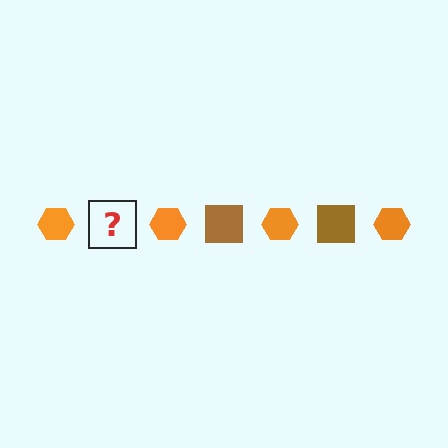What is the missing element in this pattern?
The missing element is a brown square.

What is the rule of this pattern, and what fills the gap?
The rule is that the pattern alternates between orange hexagon and brown square. The gap should be filled with a brown square.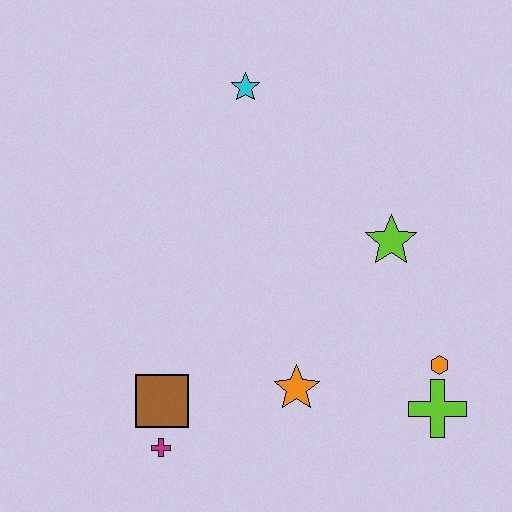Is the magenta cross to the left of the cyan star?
Yes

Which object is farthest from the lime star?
The magenta cross is farthest from the lime star.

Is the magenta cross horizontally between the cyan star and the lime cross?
No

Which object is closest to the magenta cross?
The brown square is closest to the magenta cross.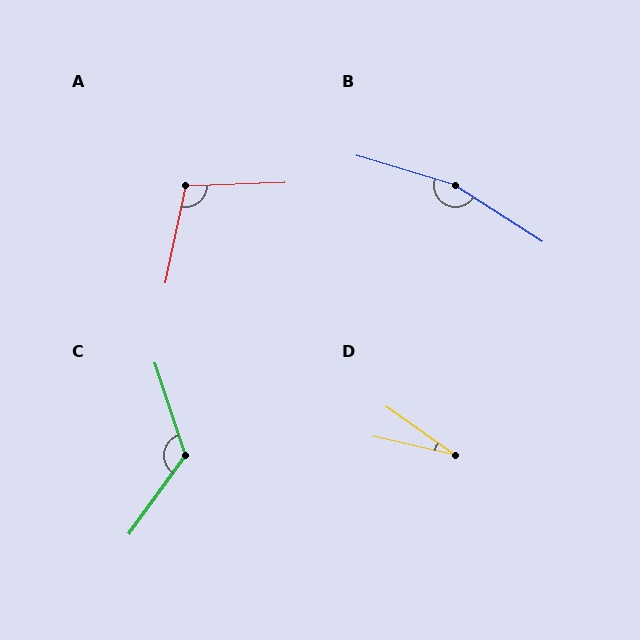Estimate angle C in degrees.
Approximately 126 degrees.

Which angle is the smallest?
D, at approximately 23 degrees.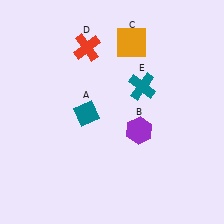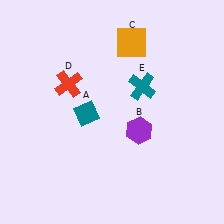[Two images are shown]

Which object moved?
The red cross (D) moved down.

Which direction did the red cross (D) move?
The red cross (D) moved down.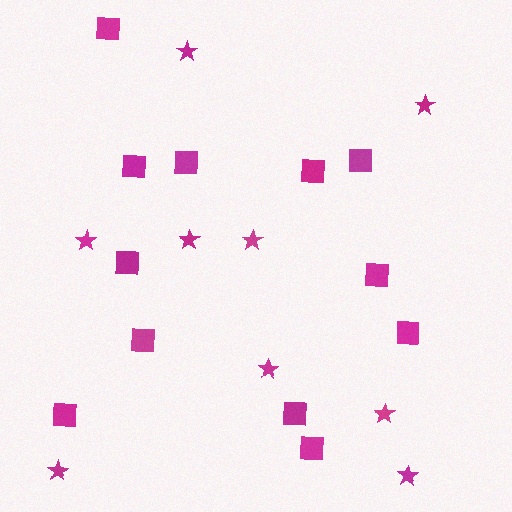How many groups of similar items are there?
There are 2 groups: one group of stars (9) and one group of squares (12).